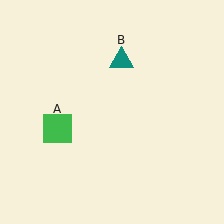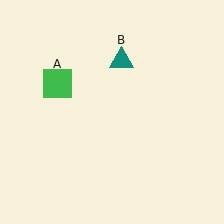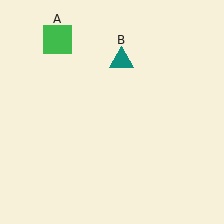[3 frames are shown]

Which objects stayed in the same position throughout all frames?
Teal triangle (object B) remained stationary.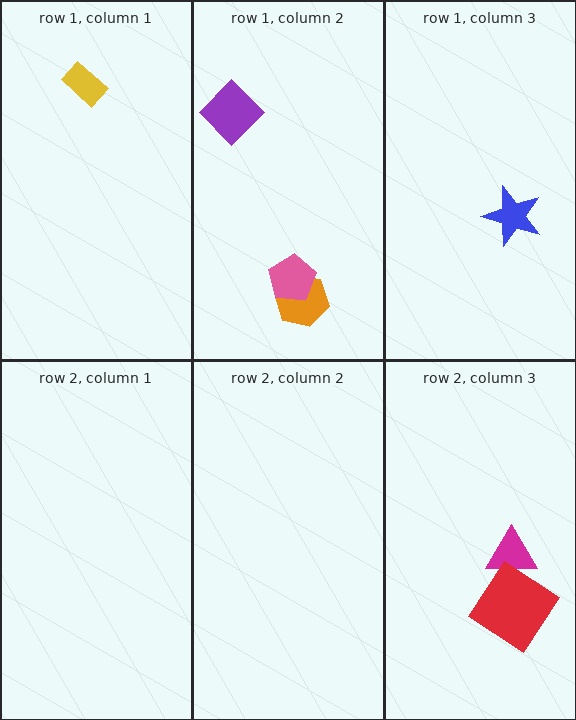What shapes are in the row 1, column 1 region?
The yellow rectangle.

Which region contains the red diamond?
The row 2, column 3 region.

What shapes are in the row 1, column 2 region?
The purple diamond, the orange hexagon, the pink pentagon.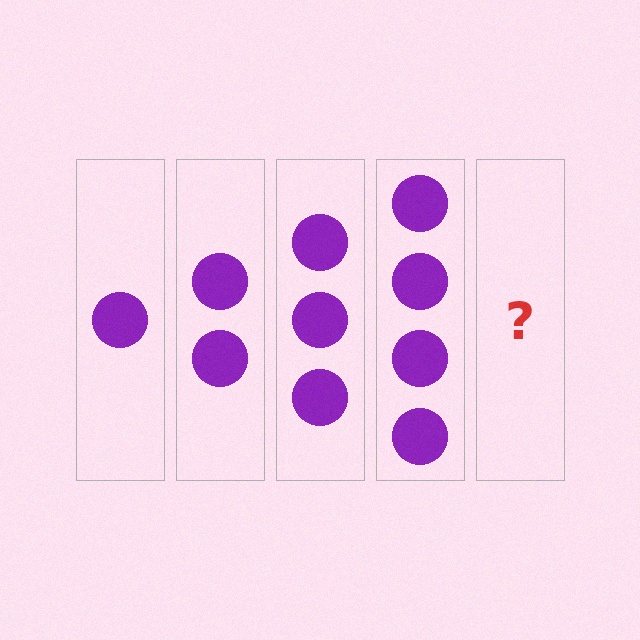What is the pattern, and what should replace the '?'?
The pattern is that each step adds one more circle. The '?' should be 5 circles.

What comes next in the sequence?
The next element should be 5 circles.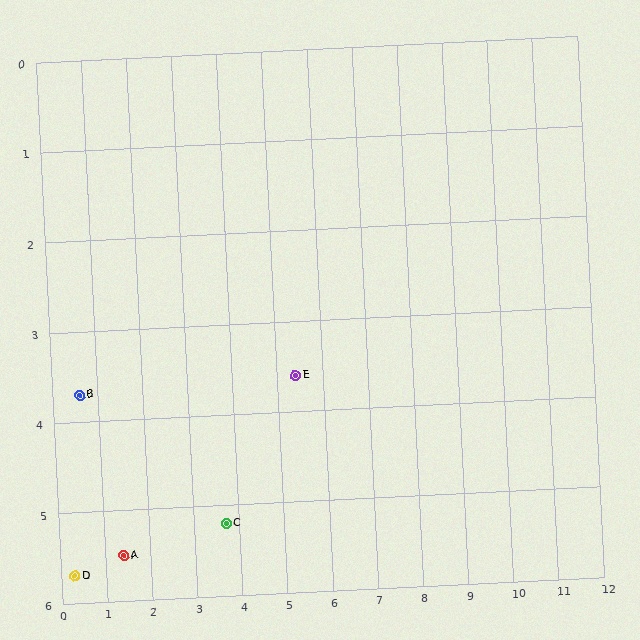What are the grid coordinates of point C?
Point C is at approximately (3.7, 5.2).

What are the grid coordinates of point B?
Point B is at approximately (0.6, 3.7).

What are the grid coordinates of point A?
Point A is at approximately (1.4, 5.5).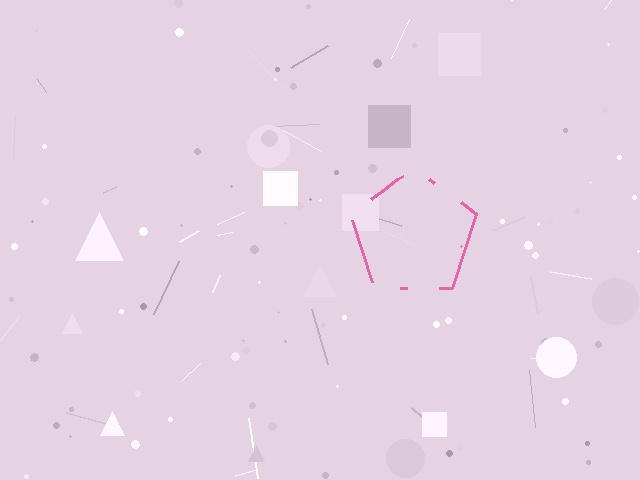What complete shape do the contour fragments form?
The contour fragments form a pentagon.